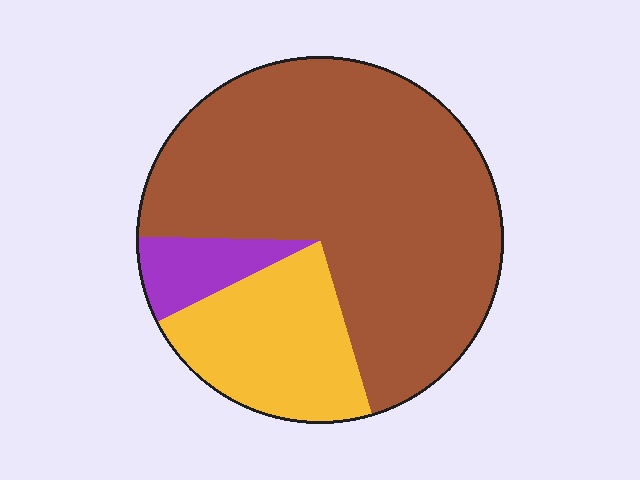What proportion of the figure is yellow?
Yellow takes up about one fifth (1/5) of the figure.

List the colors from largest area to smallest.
From largest to smallest: brown, yellow, purple.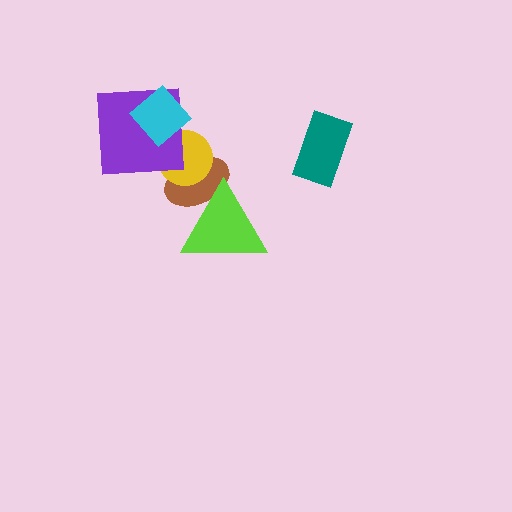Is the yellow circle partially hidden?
Yes, it is partially covered by another shape.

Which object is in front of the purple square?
The cyan diamond is in front of the purple square.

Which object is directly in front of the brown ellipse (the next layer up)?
The yellow circle is directly in front of the brown ellipse.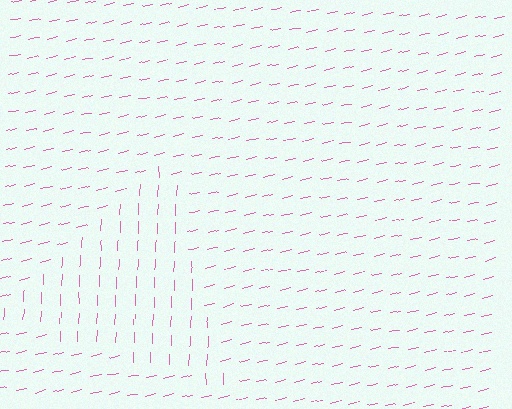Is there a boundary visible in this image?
Yes, there is a texture boundary formed by a change in line orientation.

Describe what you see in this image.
The image is filled with small pink line segments. A triangle region in the image has lines oriented differently from the surrounding lines, creating a visible texture boundary.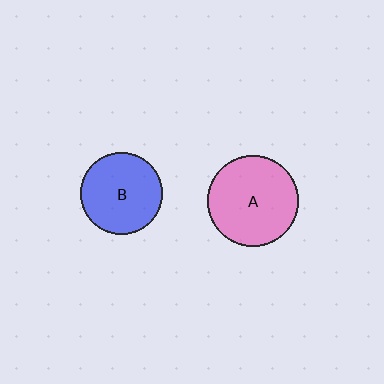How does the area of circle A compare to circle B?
Approximately 1.2 times.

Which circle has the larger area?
Circle A (pink).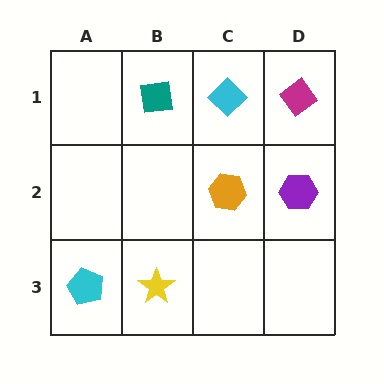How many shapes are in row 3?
2 shapes.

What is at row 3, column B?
A yellow star.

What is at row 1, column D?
A magenta diamond.